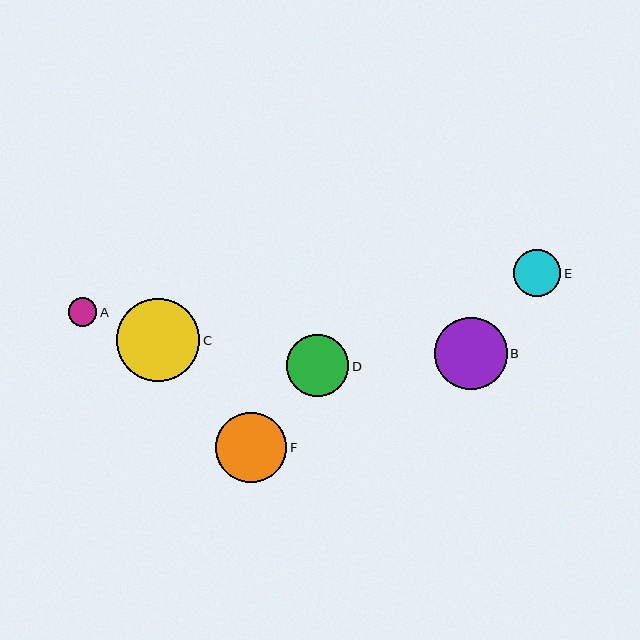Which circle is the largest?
Circle C is the largest with a size of approximately 83 pixels.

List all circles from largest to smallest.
From largest to smallest: C, B, F, D, E, A.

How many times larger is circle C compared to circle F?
Circle C is approximately 1.2 times the size of circle F.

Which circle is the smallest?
Circle A is the smallest with a size of approximately 29 pixels.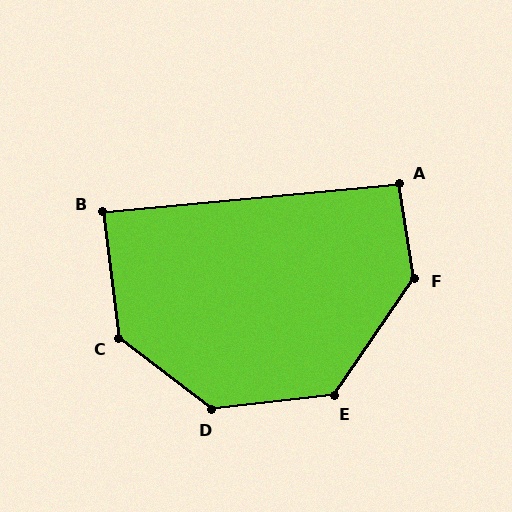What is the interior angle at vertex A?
Approximately 94 degrees (approximately right).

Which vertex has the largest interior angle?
F, at approximately 136 degrees.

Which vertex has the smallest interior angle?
B, at approximately 88 degrees.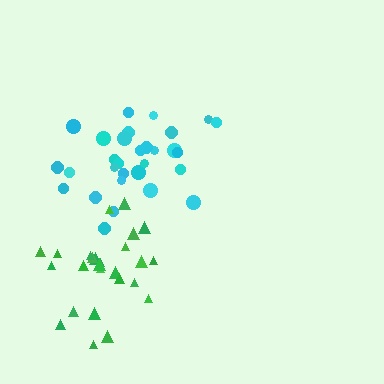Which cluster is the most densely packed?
Cyan.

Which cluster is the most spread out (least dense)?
Green.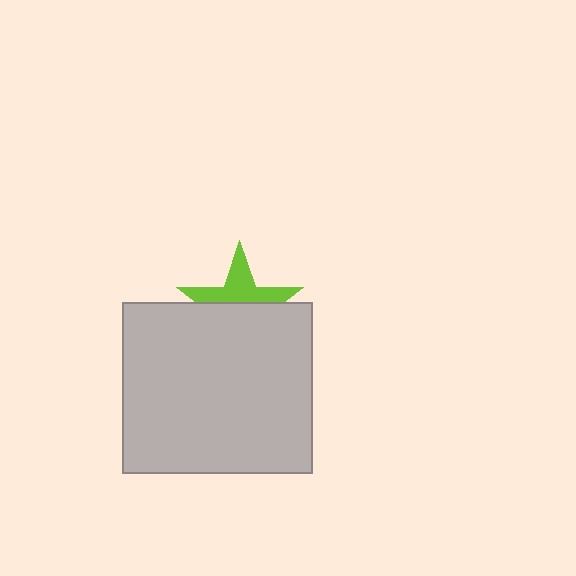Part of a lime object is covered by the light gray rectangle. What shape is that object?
It is a star.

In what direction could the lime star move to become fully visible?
The lime star could move up. That would shift it out from behind the light gray rectangle entirely.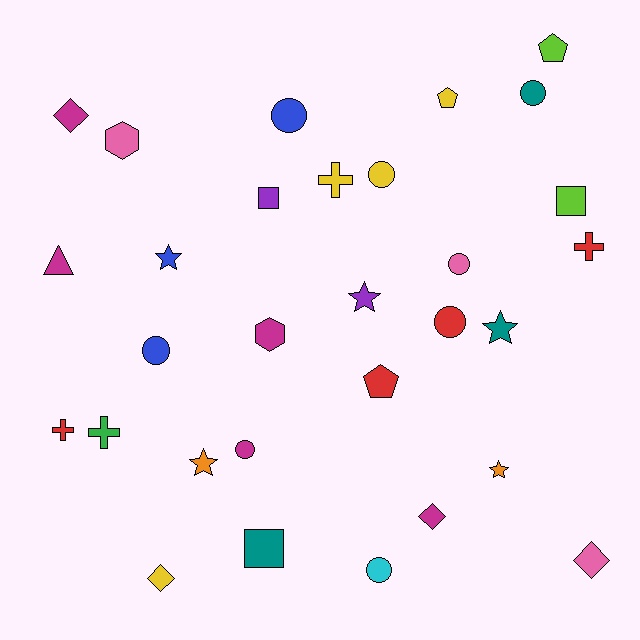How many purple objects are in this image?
There are 2 purple objects.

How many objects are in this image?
There are 30 objects.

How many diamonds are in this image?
There are 4 diamonds.